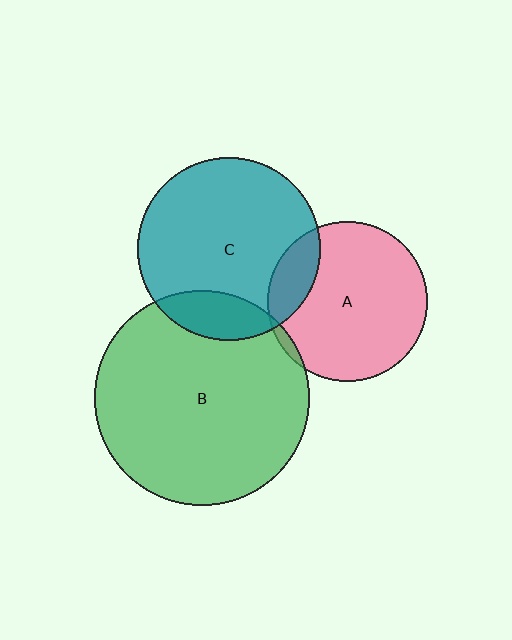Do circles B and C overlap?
Yes.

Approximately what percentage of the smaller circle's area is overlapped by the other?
Approximately 15%.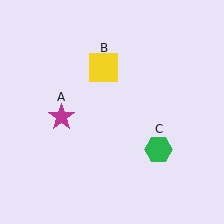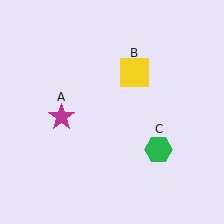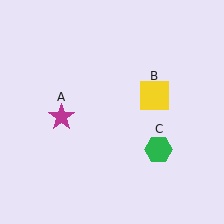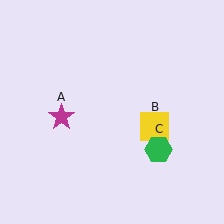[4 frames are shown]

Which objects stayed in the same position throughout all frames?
Magenta star (object A) and green hexagon (object C) remained stationary.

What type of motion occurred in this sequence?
The yellow square (object B) rotated clockwise around the center of the scene.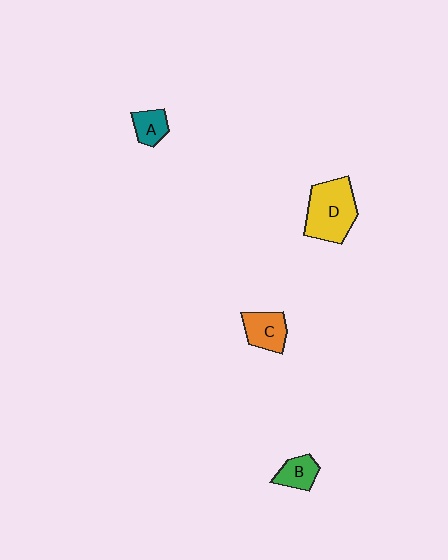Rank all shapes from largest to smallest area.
From largest to smallest: D (yellow), C (orange), B (green), A (teal).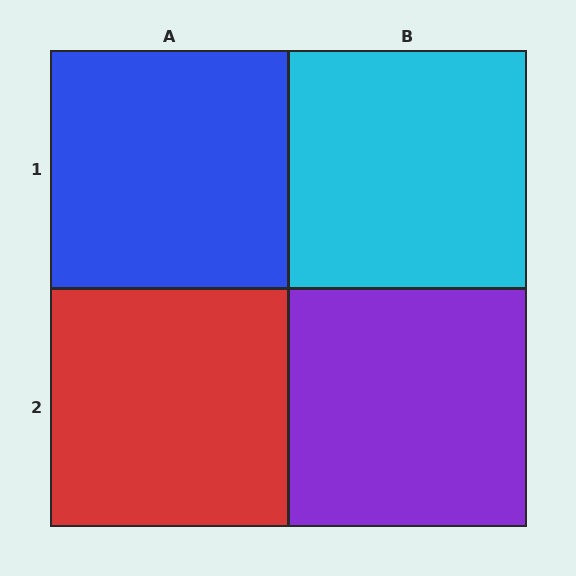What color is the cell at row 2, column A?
Red.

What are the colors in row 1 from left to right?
Blue, cyan.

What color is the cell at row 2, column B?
Purple.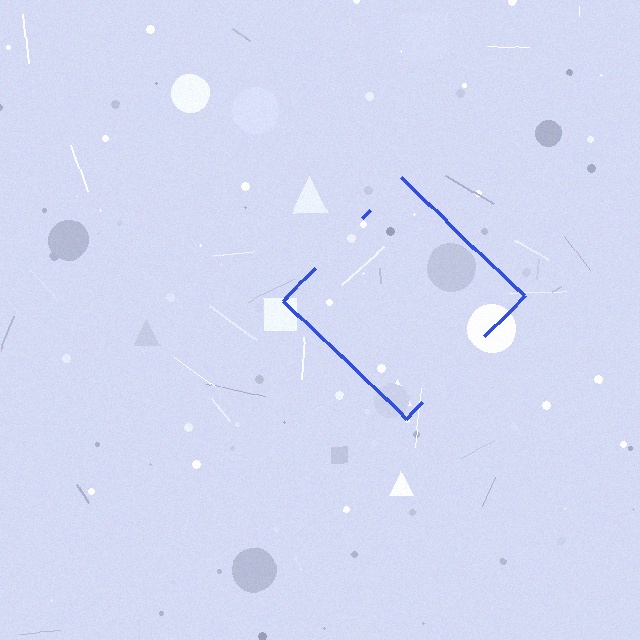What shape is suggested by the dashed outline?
The dashed outline suggests a diamond.